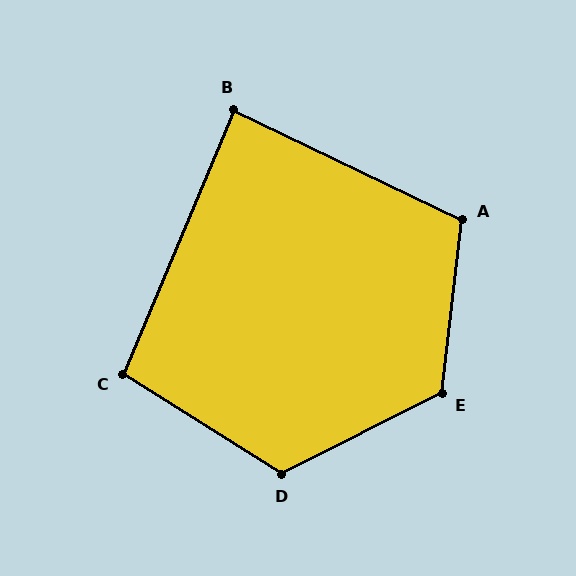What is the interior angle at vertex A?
Approximately 109 degrees (obtuse).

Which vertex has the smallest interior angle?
B, at approximately 87 degrees.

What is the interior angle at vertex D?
Approximately 121 degrees (obtuse).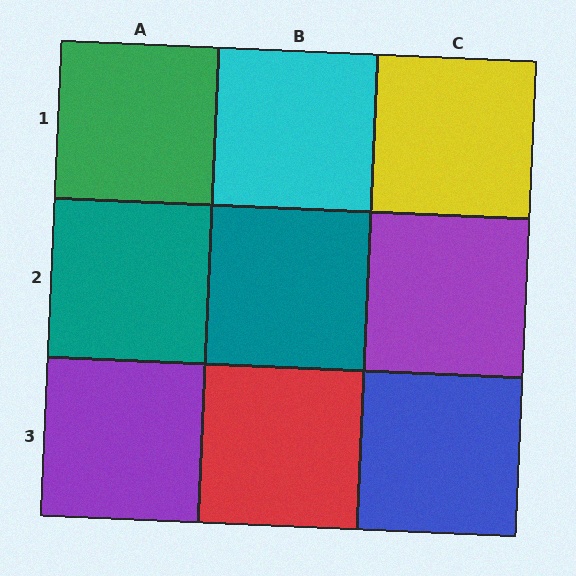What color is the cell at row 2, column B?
Teal.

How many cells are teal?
2 cells are teal.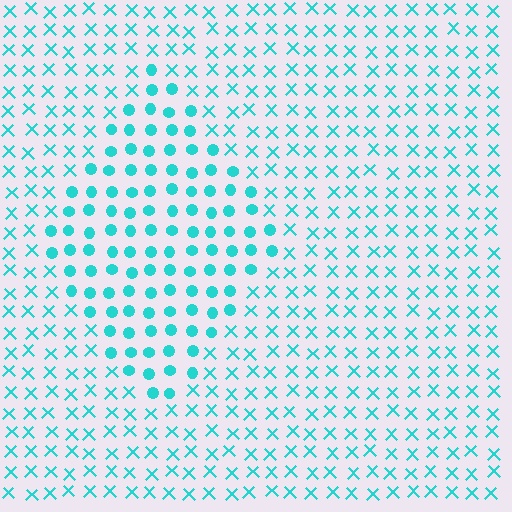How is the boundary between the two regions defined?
The boundary is defined by a change in element shape: circles inside vs. X marks outside. All elements share the same color and spacing.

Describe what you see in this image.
The image is filled with small cyan elements arranged in a uniform grid. A diamond-shaped region contains circles, while the surrounding area contains X marks. The boundary is defined purely by the change in element shape.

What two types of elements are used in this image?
The image uses circles inside the diamond region and X marks outside it.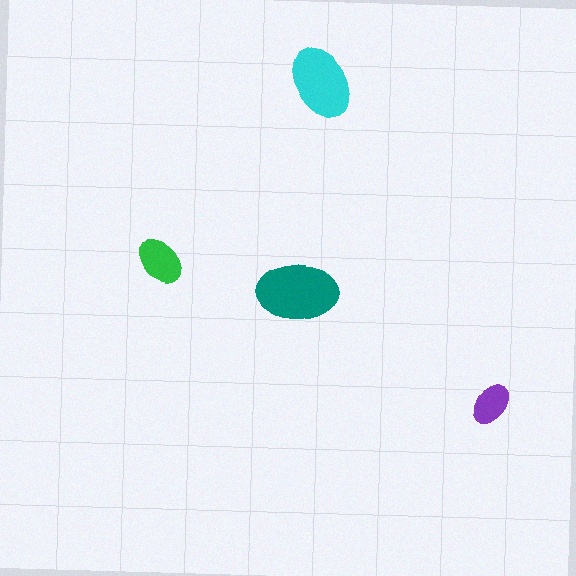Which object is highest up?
The cyan ellipse is topmost.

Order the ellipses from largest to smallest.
the teal one, the cyan one, the green one, the purple one.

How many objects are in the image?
There are 4 objects in the image.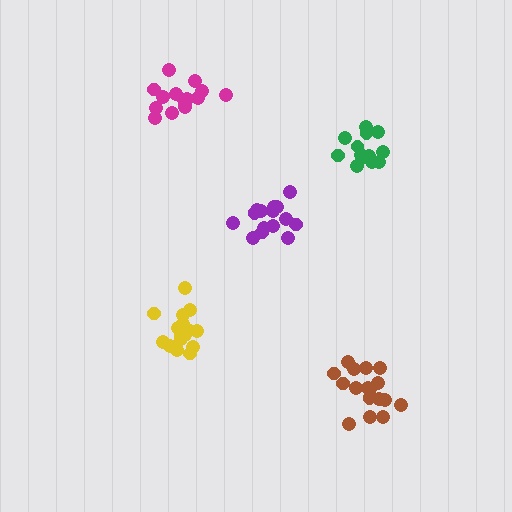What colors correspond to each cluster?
The clusters are colored: magenta, purple, green, yellow, brown.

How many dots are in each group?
Group 1: 16 dots, Group 2: 15 dots, Group 3: 13 dots, Group 4: 18 dots, Group 5: 17 dots (79 total).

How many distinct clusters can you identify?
There are 5 distinct clusters.